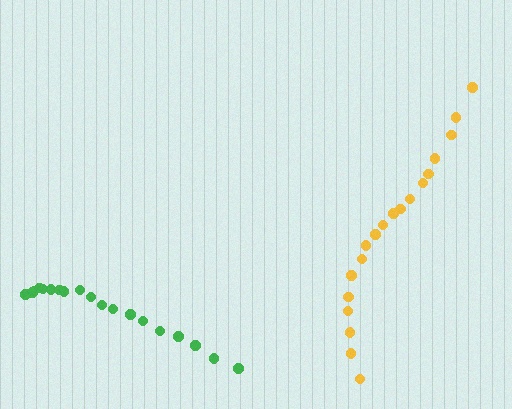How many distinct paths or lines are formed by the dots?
There are 2 distinct paths.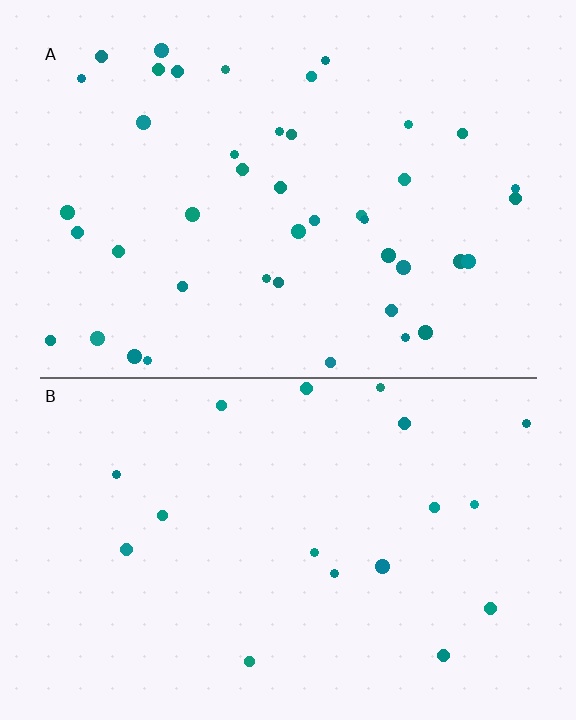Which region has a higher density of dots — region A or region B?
A (the top).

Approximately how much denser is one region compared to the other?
Approximately 2.4× — region A over region B.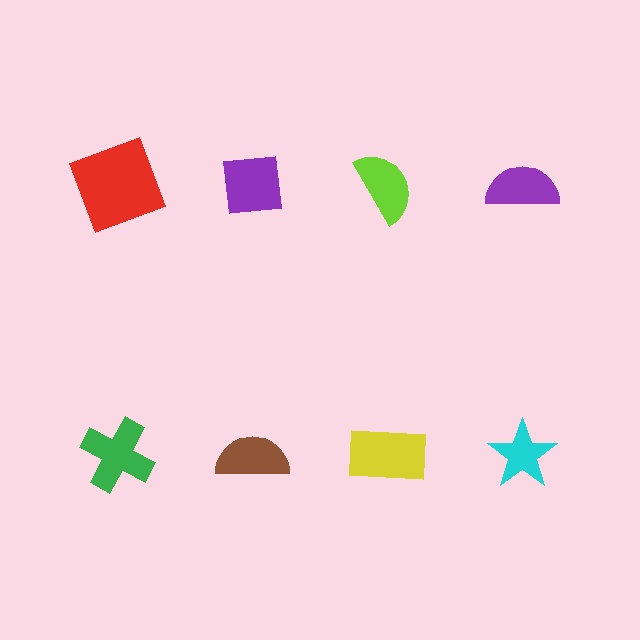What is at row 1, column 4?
A purple semicircle.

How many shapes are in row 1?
4 shapes.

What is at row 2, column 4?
A cyan star.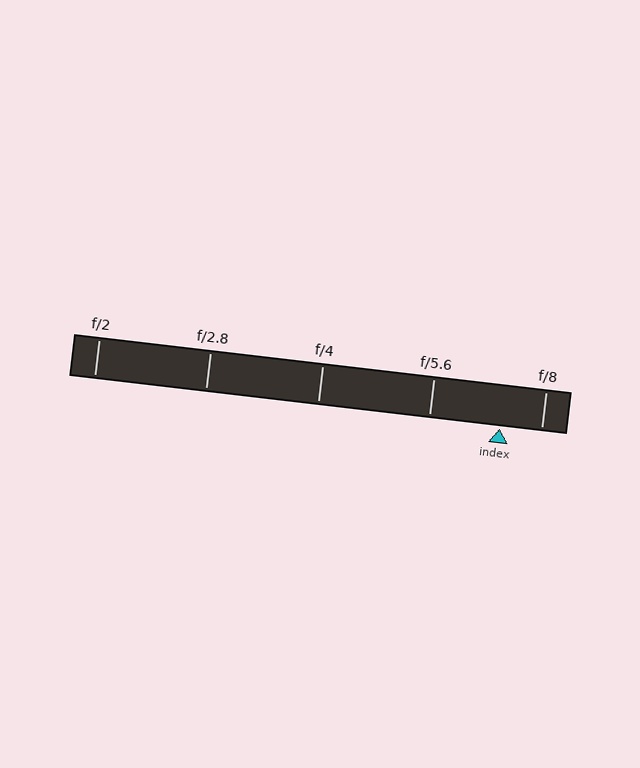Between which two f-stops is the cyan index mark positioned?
The index mark is between f/5.6 and f/8.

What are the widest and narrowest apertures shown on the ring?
The widest aperture shown is f/2 and the narrowest is f/8.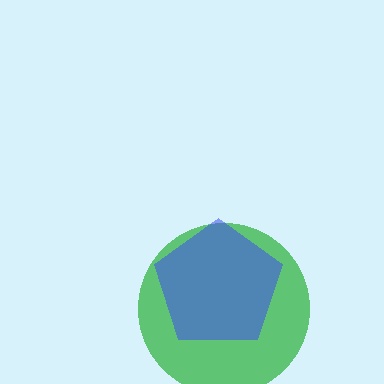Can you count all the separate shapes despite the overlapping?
Yes, there are 2 separate shapes.